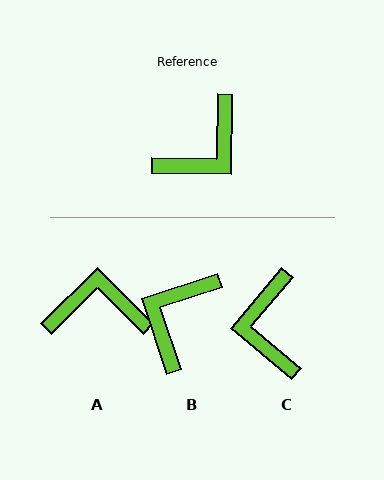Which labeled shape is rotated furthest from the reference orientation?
B, about 161 degrees away.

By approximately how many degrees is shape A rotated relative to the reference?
Approximately 135 degrees counter-clockwise.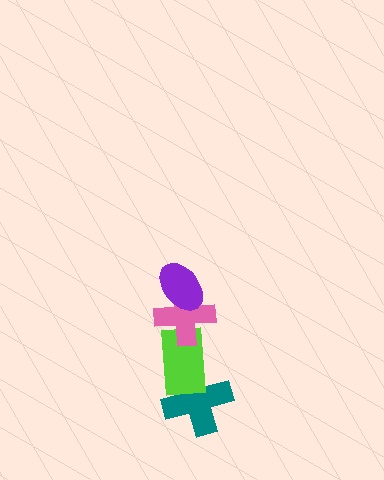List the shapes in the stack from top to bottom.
From top to bottom: the purple ellipse, the pink cross, the lime rectangle, the teal cross.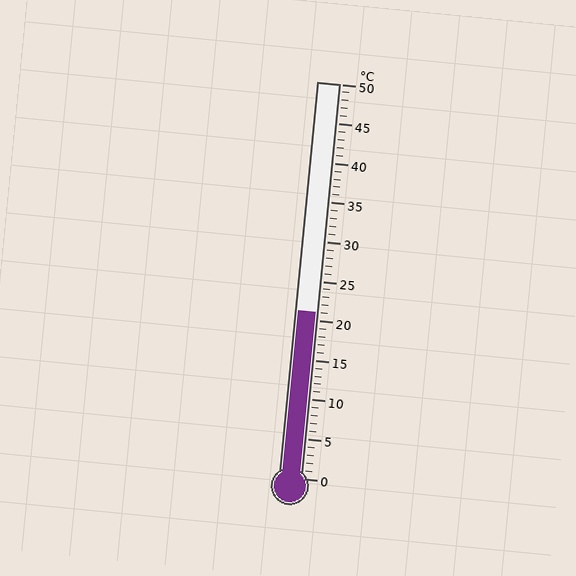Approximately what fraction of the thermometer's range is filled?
The thermometer is filled to approximately 40% of its range.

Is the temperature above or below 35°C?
The temperature is below 35°C.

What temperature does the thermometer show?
The thermometer shows approximately 21°C.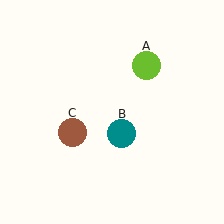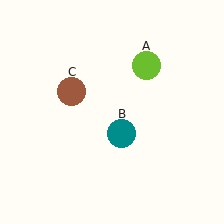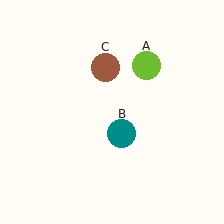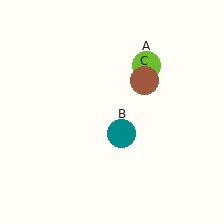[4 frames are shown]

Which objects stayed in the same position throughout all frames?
Lime circle (object A) and teal circle (object B) remained stationary.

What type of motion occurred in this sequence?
The brown circle (object C) rotated clockwise around the center of the scene.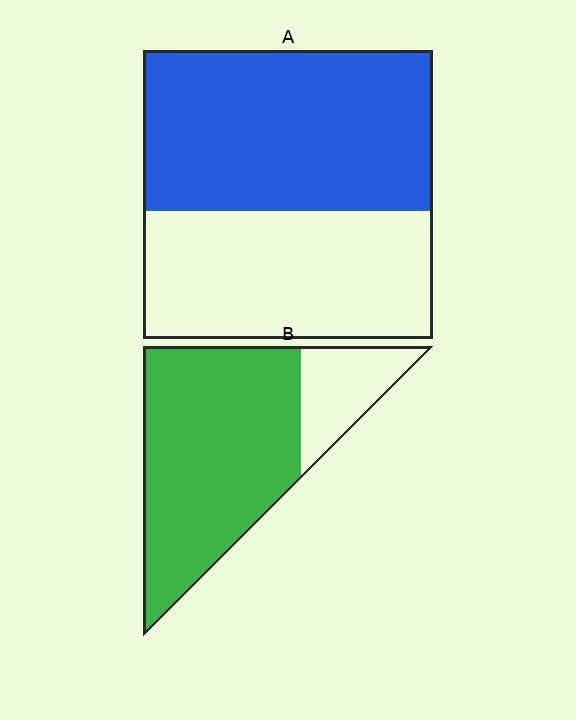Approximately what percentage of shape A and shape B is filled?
A is approximately 55% and B is approximately 80%.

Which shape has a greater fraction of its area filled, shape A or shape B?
Shape B.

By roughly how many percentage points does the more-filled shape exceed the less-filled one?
By roughly 25 percentage points (B over A).